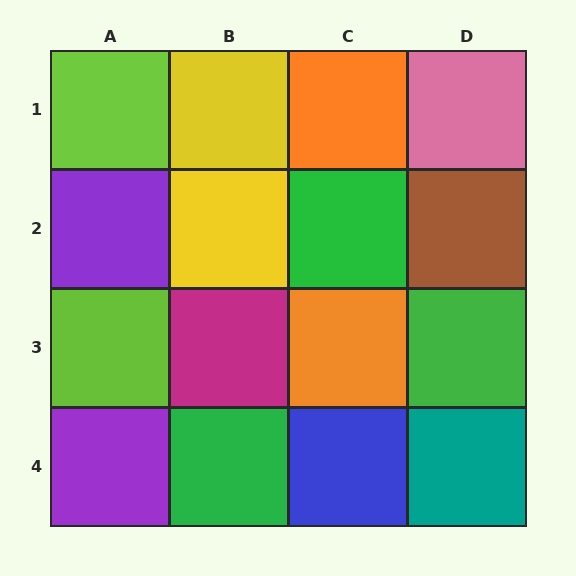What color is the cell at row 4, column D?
Teal.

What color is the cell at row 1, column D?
Pink.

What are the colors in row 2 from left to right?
Purple, yellow, green, brown.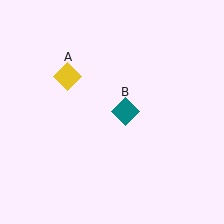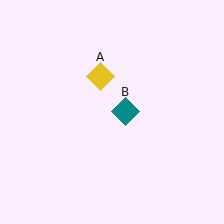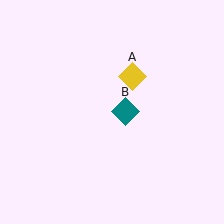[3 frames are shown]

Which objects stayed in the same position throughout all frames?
Teal diamond (object B) remained stationary.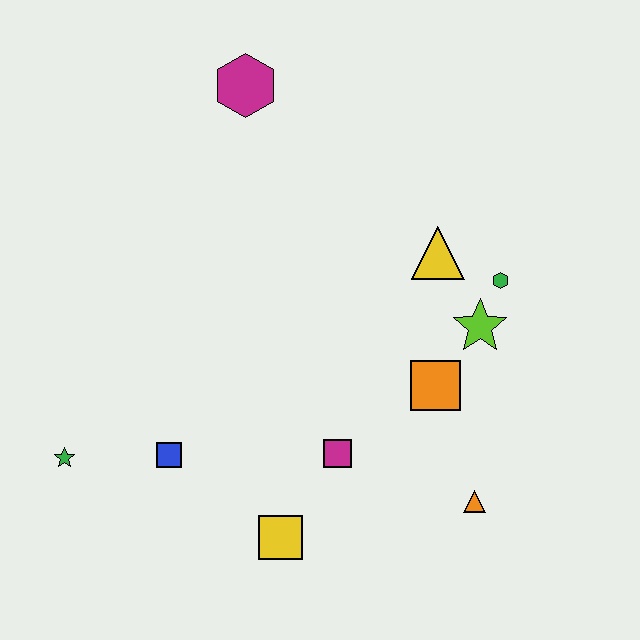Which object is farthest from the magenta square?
The magenta hexagon is farthest from the magenta square.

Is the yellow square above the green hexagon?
No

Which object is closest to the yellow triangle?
The green hexagon is closest to the yellow triangle.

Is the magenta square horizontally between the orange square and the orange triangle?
No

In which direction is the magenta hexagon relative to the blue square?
The magenta hexagon is above the blue square.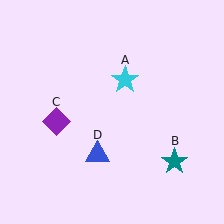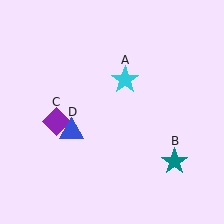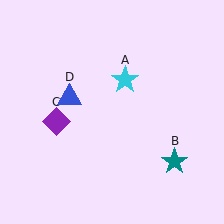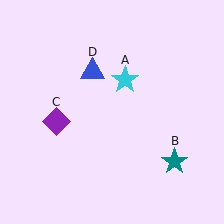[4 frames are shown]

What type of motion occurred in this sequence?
The blue triangle (object D) rotated clockwise around the center of the scene.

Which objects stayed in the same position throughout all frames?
Cyan star (object A) and teal star (object B) and purple diamond (object C) remained stationary.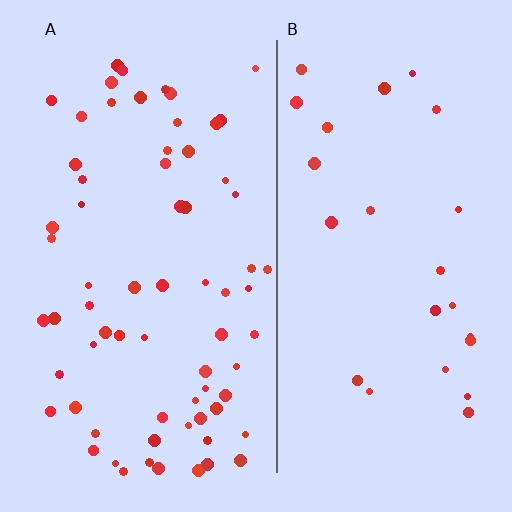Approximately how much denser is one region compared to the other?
Approximately 2.7× — region A over region B.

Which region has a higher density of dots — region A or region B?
A (the left).